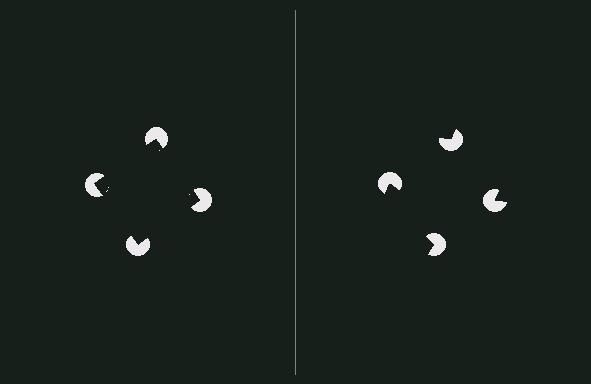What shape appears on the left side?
An illusory square.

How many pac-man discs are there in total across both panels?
8 — 4 on each side.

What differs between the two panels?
The pac-man discs are positioned identically on both sides; only the wedge orientations differ. On the left they align to a square; on the right they are misaligned.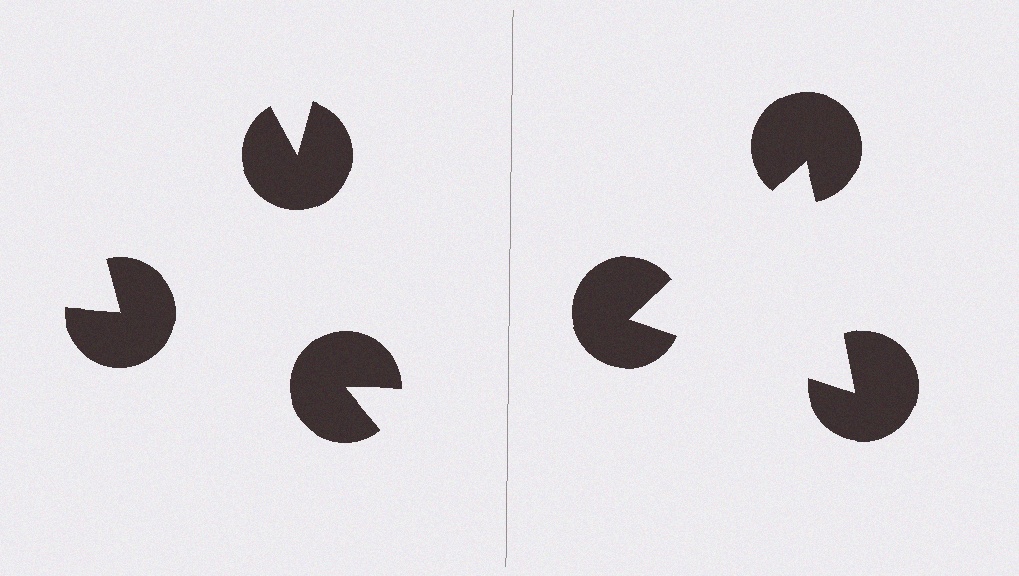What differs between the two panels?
The pac-man discs are positioned identically on both sides; only the wedge orientations differ. On the right they align to a triangle; on the left they are misaligned.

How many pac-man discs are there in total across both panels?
6 — 3 on each side.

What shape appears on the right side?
An illusory triangle.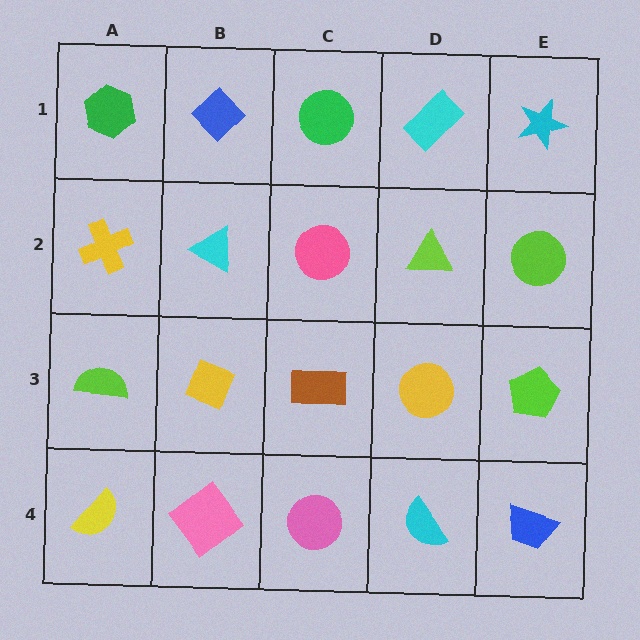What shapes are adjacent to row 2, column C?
A green circle (row 1, column C), a brown rectangle (row 3, column C), a cyan triangle (row 2, column B), a lime triangle (row 2, column D).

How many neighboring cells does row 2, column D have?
4.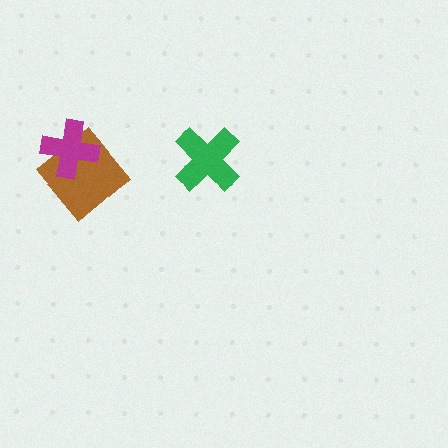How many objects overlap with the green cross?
0 objects overlap with the green cross.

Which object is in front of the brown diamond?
The magenta cross is in front of the brown diamond.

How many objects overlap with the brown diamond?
1 object overlaps with the brown diamond.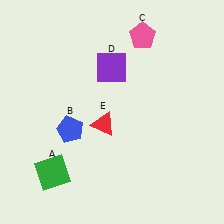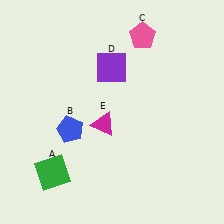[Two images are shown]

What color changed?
The triangle (E) changed from red in Image 1 to magenta in Image 2.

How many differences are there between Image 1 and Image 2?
There is 1 difference between the two images.